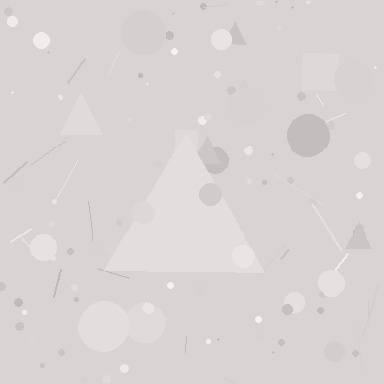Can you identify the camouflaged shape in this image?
The camouflaged shape is a triangle.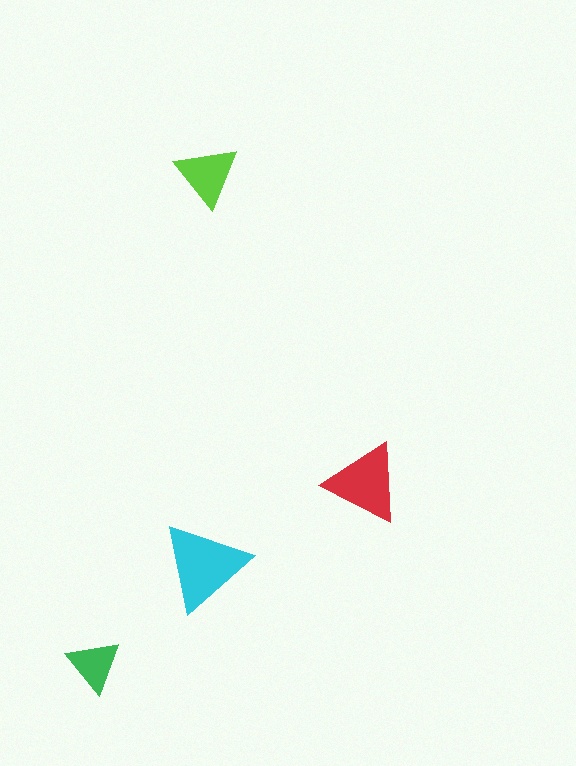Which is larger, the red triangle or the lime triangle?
The red one.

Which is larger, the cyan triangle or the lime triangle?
The cyan one.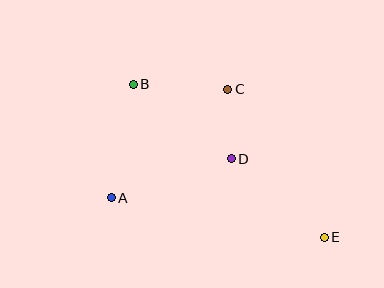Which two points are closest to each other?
Points C and D are closest to each other.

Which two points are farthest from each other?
Points B and E are farthest from each other.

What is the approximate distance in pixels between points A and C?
The distance between A and C is approximately 160 pixels.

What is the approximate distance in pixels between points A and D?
The distance between A and D is approximately 126 pixels.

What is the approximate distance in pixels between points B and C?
The distance between B and C is approximately 95 pixels.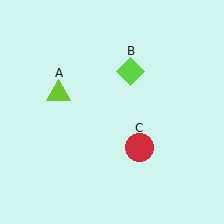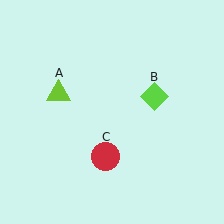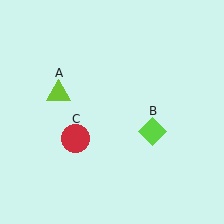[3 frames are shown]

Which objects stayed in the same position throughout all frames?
Lime triangle (object A) remained stationary.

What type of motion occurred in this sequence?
The lime diamond (object B), red circle (object C) rotated clockwise around the center of the scene.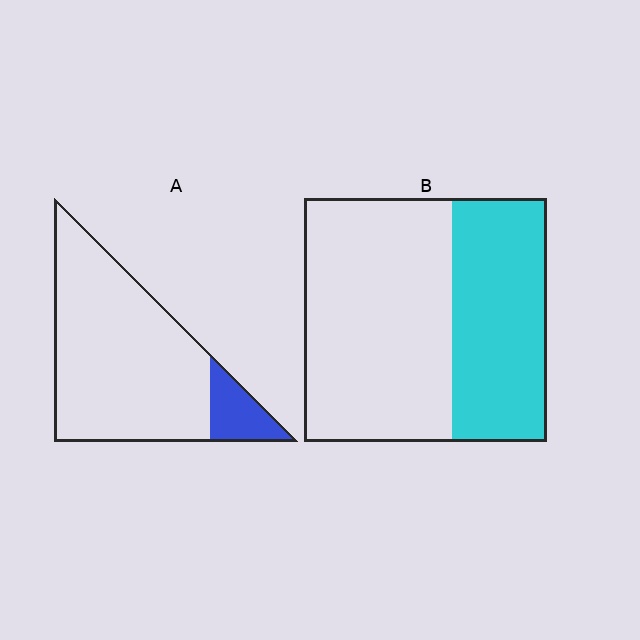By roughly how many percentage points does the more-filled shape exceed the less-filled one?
By roughly 25 percentage points (B over A).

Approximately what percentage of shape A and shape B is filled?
A is approximately 15% and B is approximately 40%.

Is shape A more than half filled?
No.